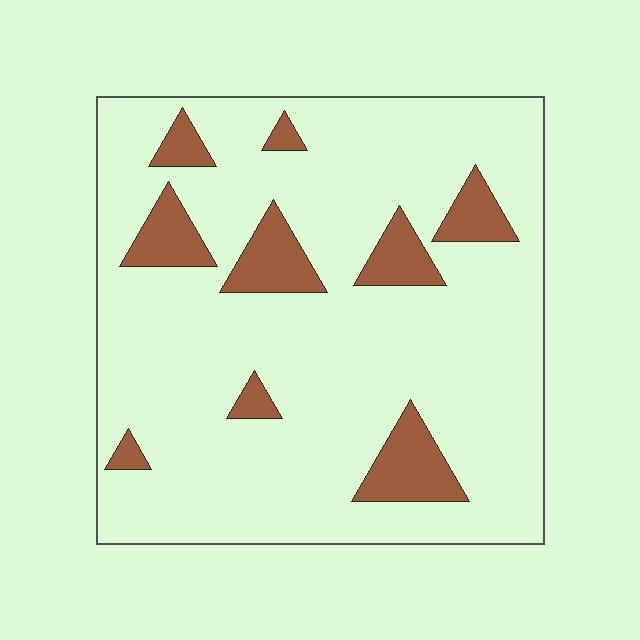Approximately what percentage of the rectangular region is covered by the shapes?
Approximately 15%.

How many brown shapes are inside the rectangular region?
9.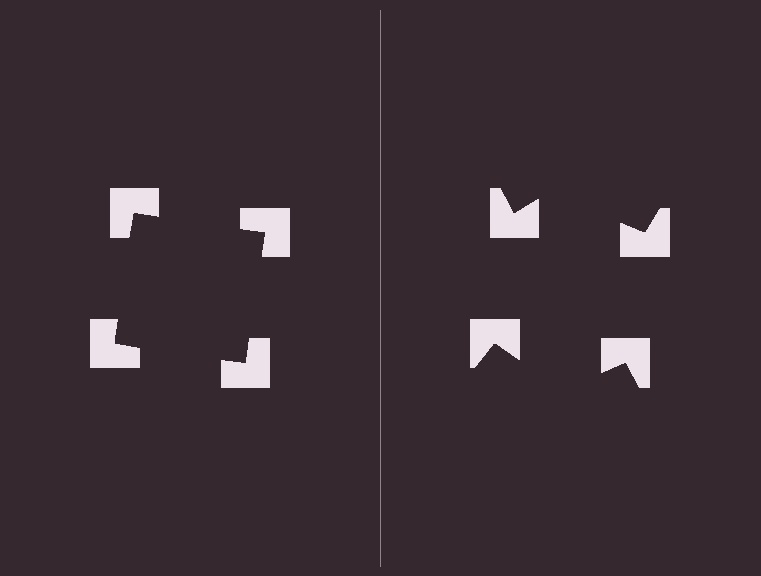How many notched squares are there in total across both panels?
8 — 4 on each side.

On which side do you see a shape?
An illusory square appears on the left side. On the right side the wedge cuts are rotated, so no coherent shape forms.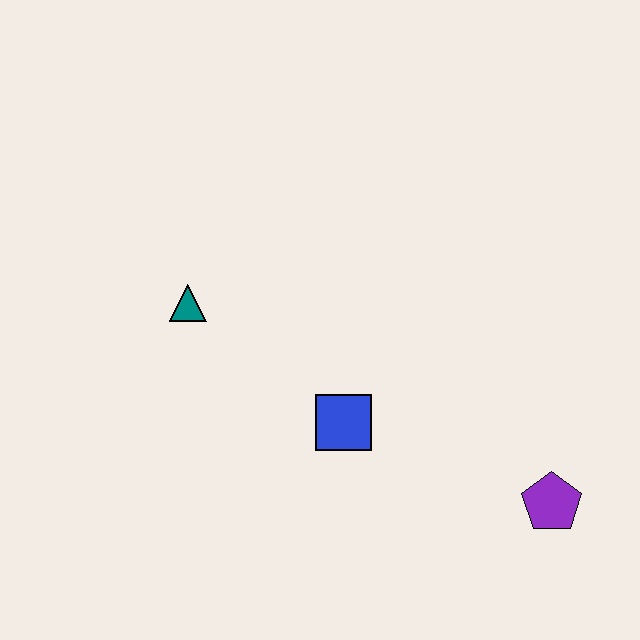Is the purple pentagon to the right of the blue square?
Yes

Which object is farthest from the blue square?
The purple pentagon is farthest from the blue square.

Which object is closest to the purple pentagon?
The blue square is closest to the purple pentagon.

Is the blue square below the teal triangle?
Yes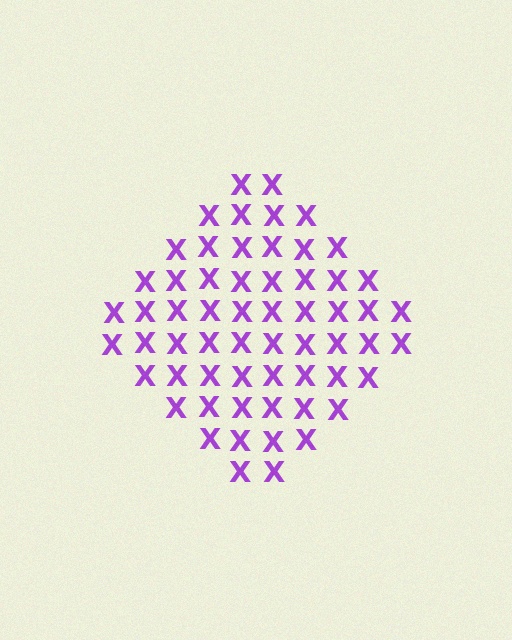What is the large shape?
The large shape is a diamond.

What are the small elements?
The small elements are letter X's.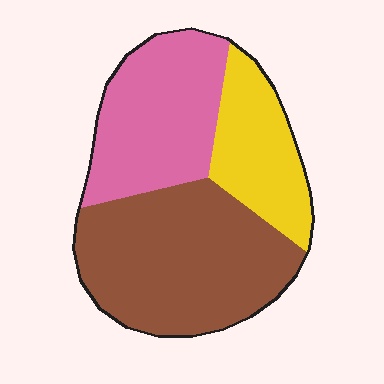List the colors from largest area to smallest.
From largest to smallest: brown, pink, yellow.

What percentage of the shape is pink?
Pink takes up about one third (1/3) of the shape.